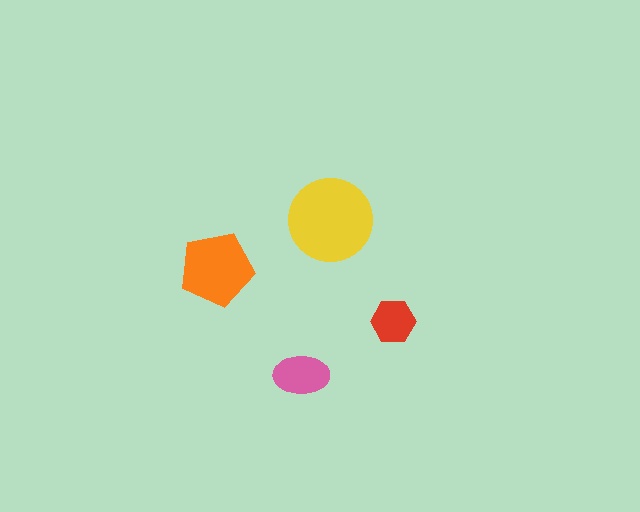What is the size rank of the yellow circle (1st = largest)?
1st.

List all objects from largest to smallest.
The yellow circle, the orange pentagon, the pink ellipse, the red hexagon.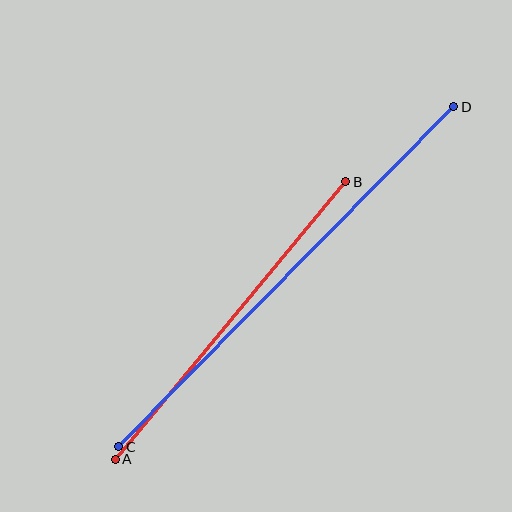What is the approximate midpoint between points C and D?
The midpoint is at approximately (286, 277) pixels.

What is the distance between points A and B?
The distance is approximately 361 pixels.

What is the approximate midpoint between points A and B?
The midpoint is at approximately (231, 321) pixels.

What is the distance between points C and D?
The distance is approximately 477 pixels.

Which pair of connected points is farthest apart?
Points C and D are farthest apart.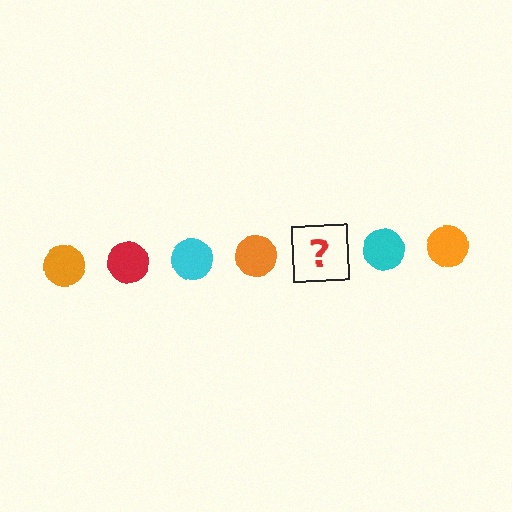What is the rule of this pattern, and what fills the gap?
The rule is that the pattern cycles through orange, red, cyan circles. The gap should be filled with a red circle.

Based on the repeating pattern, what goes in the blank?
The blank should be a red circle.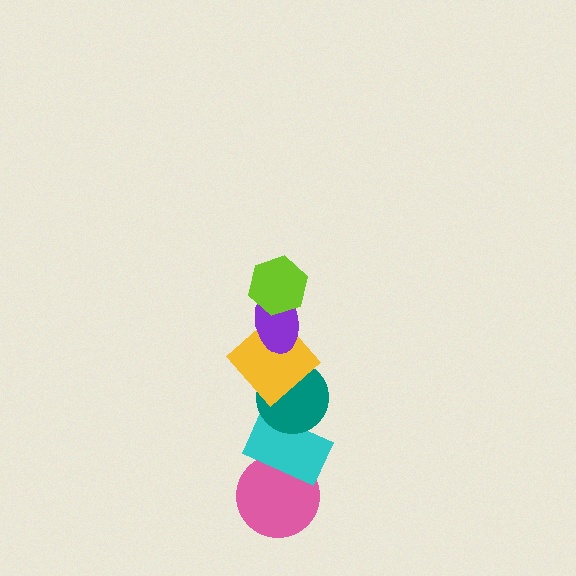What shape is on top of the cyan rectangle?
The teal circle is on top of the cyan rectangle.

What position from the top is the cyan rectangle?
The cyan rectangle is 5th from the top.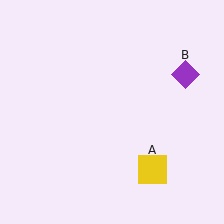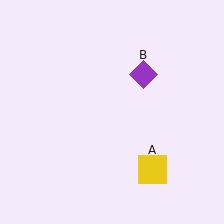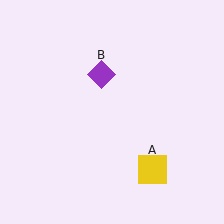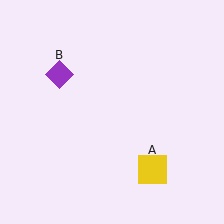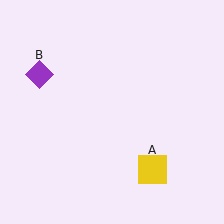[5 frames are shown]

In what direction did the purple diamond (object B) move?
The purple diamond (object B) moved left.